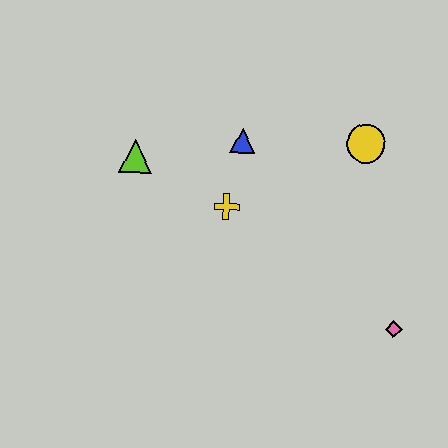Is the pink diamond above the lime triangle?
No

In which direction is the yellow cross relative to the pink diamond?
The yellow cross is to the left of the pink diamond.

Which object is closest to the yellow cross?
The blue triangle is closest to the yellow cross.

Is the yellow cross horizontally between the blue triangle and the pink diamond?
No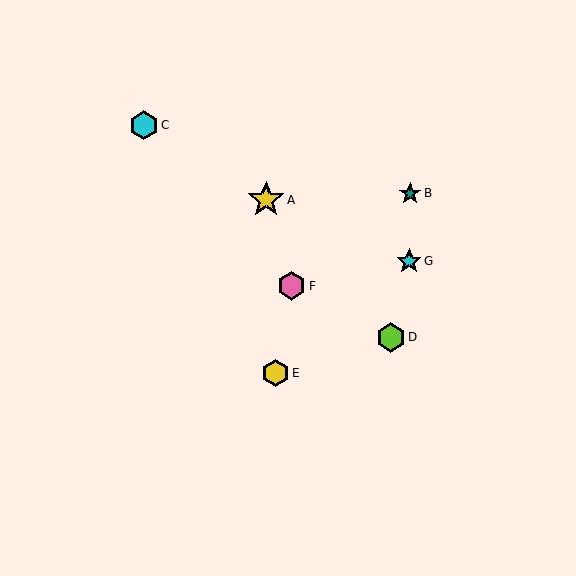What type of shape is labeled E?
Shape E is a yellow hexagon.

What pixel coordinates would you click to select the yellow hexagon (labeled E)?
Click at (276, 373) to select the yellow hexagon E.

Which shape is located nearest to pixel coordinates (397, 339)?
The lime hexagon (labeled D) at (391, 337) is nearest to that location.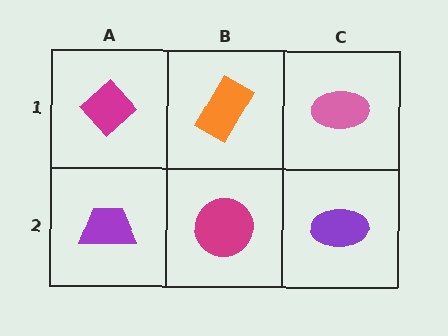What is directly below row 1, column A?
A purple trapezoid.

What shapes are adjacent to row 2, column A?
A magenta diamond (row 1, column A), a magenta circle (row 2, column B).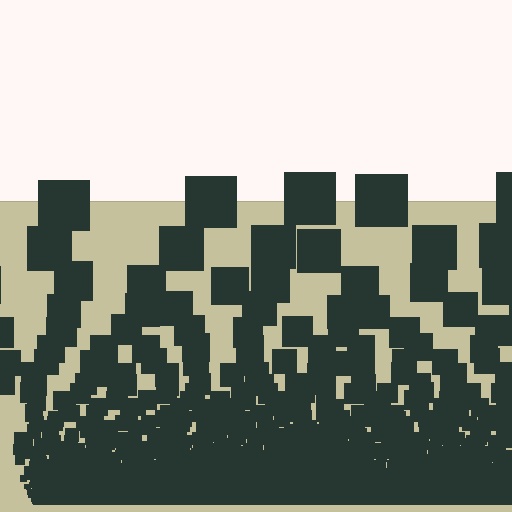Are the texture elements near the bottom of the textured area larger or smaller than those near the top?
Smaller. The gradient is inverted — elements near the bottom are smaller and denser.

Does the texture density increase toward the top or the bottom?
Density increases toward the bottom.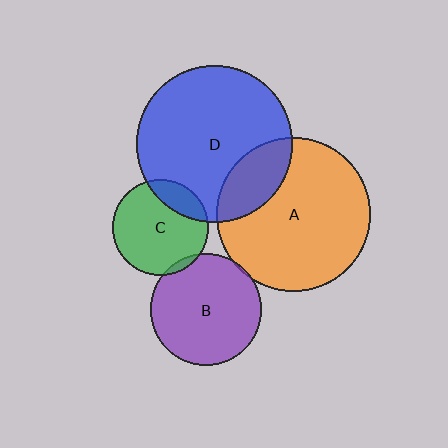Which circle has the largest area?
Circle D (blue).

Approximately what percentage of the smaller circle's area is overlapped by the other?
Approximately 20%.